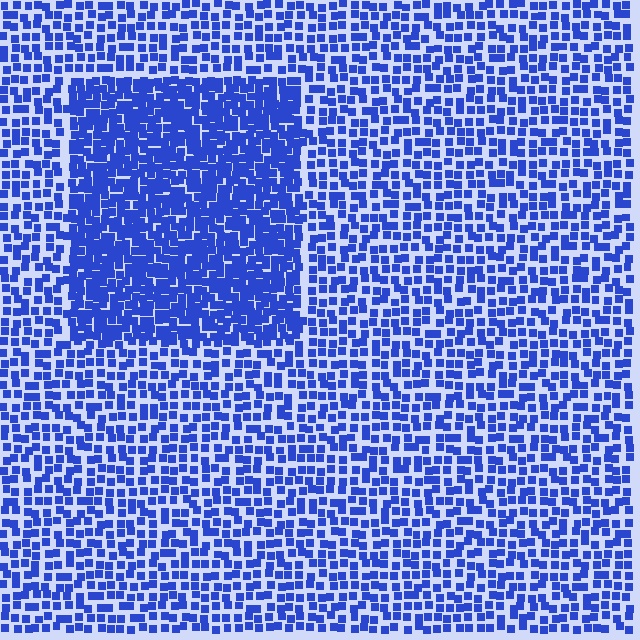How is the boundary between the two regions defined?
The boundary is defined by a change in element density (approximately 1.9x ratio). All elements are the same color, size, and shape.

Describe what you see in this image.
The image contains small blue elements arranged at two different densities. A rectangle-shaped region is visible where the elements are more densely packed than the surrounding area.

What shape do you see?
I see a rectangle.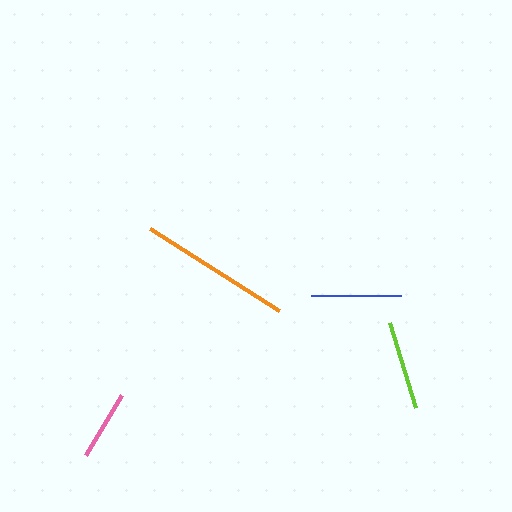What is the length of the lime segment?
The lime segment is approximately 89 pixels long.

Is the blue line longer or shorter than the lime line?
The blue line is longer than the lime line.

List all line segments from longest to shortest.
From longest to shortest: orange, blue, lime, pink.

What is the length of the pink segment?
The pink segment is approximately 69 pixels long.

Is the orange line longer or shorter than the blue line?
The orange line is longer than the blue line.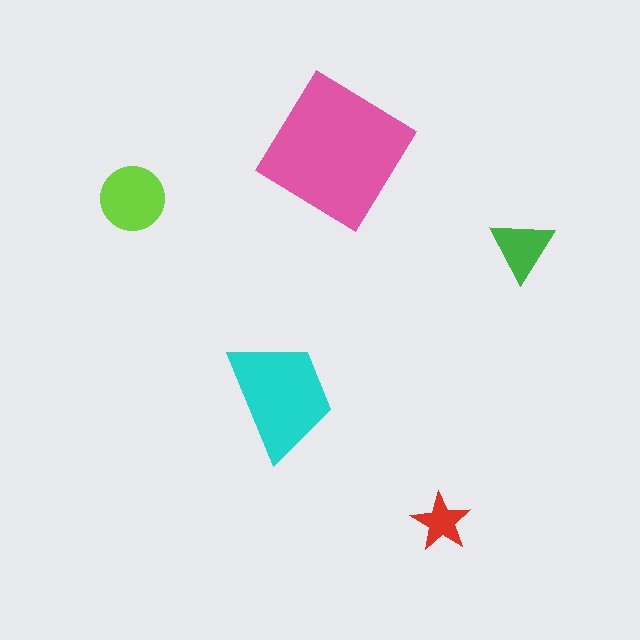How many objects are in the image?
There are 5 objects in the image.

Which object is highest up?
The pink diamond is topmost.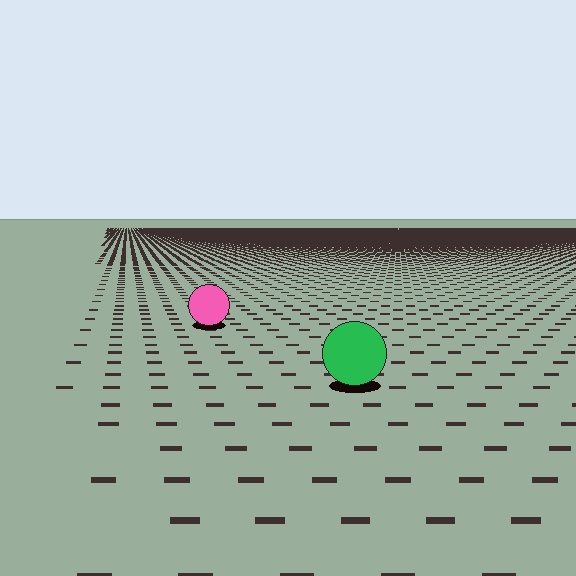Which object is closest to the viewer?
The green circle is closest. The texture marks near it are larger and more spread out.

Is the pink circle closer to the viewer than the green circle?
No. The green circle is closer — you can tell from the texture gradient: the ground texture is coarser near it.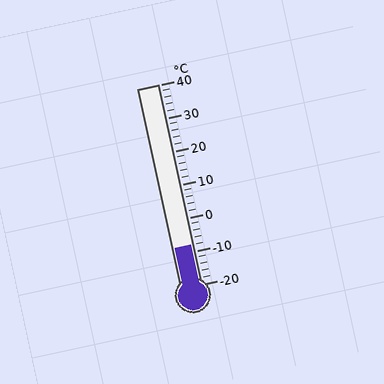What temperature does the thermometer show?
The thermometer shows approximately -8°C.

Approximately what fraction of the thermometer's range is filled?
The thermometer is filled to approximately 20% of its range.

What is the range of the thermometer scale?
The thermometer scale ranges from -20°C to 40°C.